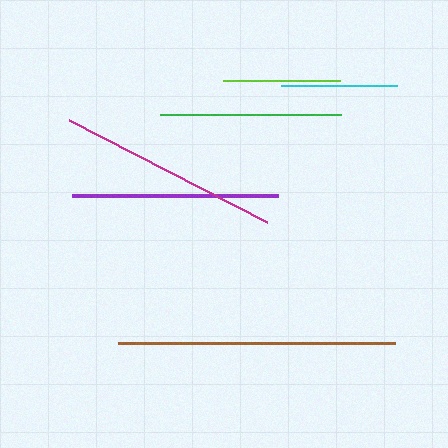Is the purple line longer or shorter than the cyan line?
The purple line is longer than the cyan line.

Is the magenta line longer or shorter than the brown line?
The brown line is longer than the magenta line.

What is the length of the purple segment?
The purple segment is approximately 207 pixels long.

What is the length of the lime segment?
The lime segment is approximately 117 pixels long.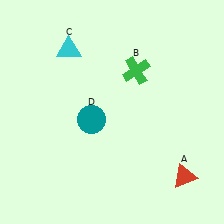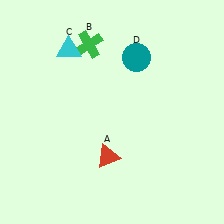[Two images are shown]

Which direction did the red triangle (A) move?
The red triangle (A) moved left.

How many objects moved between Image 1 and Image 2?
3 objects moved between the two images.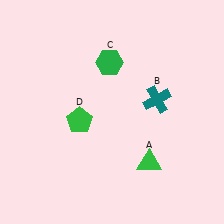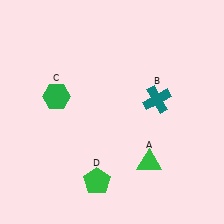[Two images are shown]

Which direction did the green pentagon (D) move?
The green pentagon (D) moved down.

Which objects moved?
The objects that moved are: the green hexagon (C), the green pentagon (D).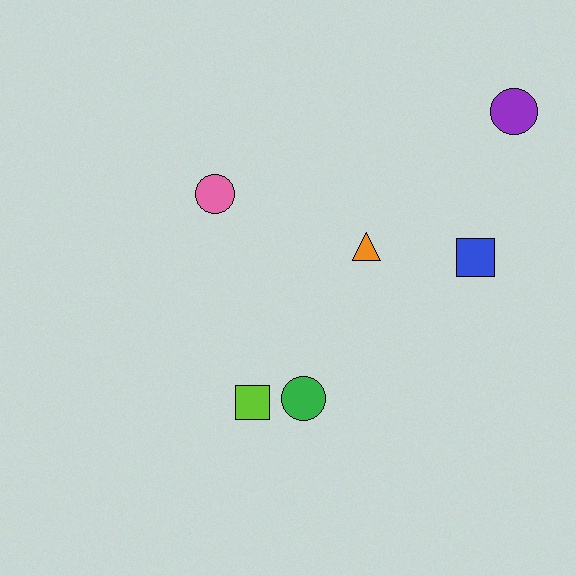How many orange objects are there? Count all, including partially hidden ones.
There is 1 orange object.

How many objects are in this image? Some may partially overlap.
There are 6 objects.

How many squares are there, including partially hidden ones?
There are 2 squares.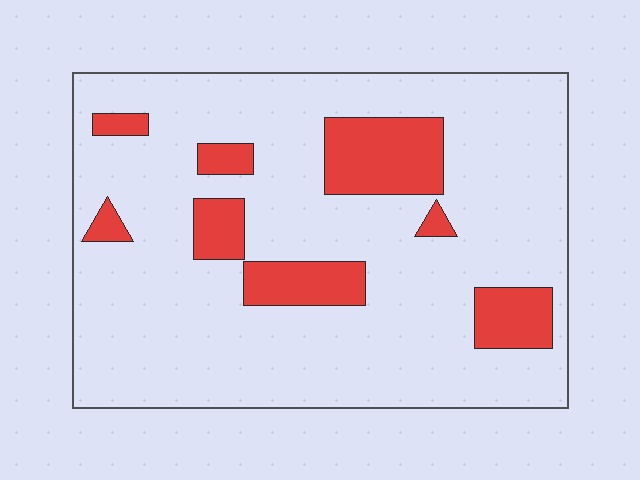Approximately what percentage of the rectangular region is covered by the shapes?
Approximately 15%.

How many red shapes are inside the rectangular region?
8.